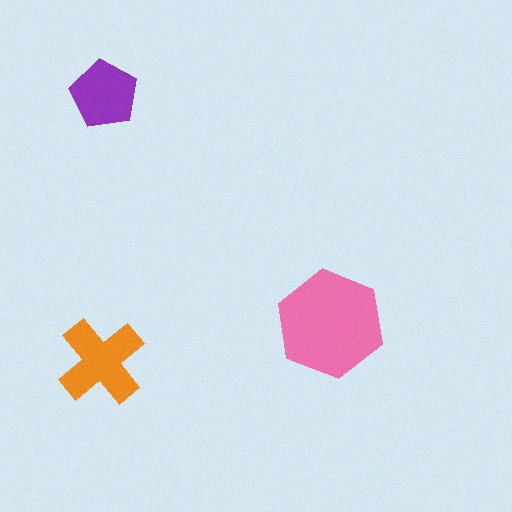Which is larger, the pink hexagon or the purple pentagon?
The pink hexagon.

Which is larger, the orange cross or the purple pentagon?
The orange cross.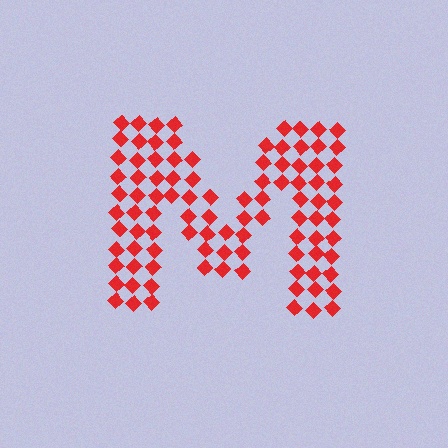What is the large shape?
The large shape is the letter M.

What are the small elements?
The small elements are diamonds.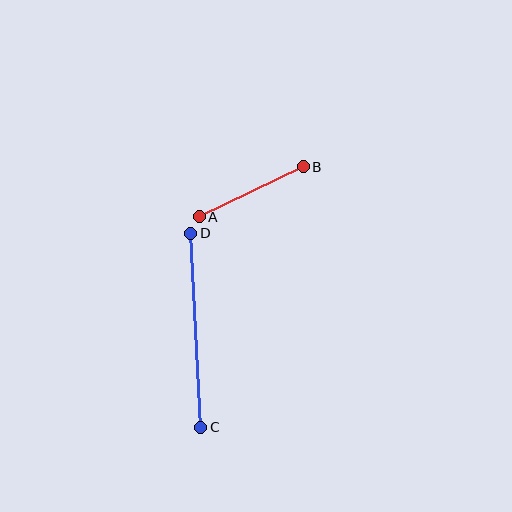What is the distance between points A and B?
The distance is approximately 115 pixels.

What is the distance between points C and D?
The distance is approximately 194 pixels.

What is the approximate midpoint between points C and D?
The midpoint is at approximately (196, 330) pixels.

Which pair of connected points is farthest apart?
Points C and D are farthest apart.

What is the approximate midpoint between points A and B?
The midpoint is at approximately (251, 192) pixels.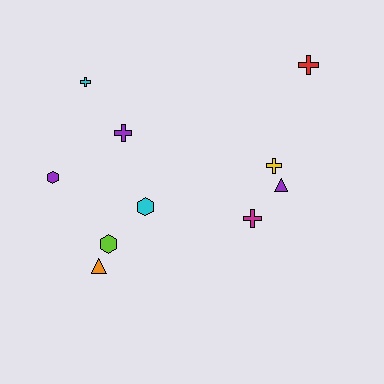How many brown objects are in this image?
There are no brown objects.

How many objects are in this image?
There are 10 objects.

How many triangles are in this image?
There are 2 triangles.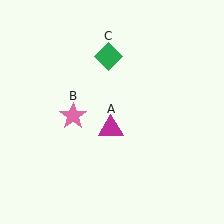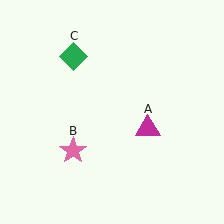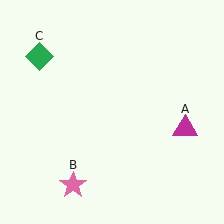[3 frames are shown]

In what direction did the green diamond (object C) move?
The green diamond (object C) moved left.